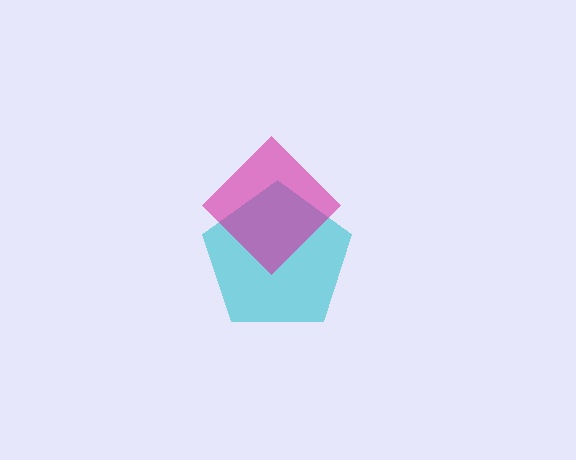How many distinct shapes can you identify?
There are 2 distinct shapes: a cyan pentagon, a magenta diamond.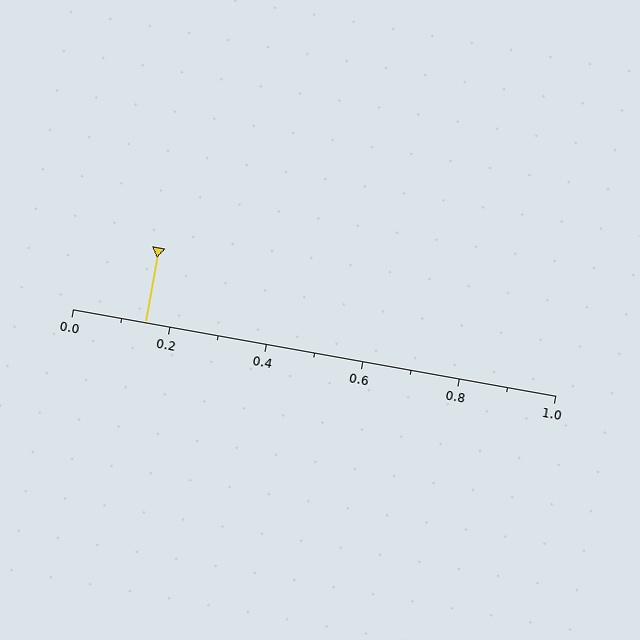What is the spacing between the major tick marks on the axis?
The major ticks are spaced 0.2 apart.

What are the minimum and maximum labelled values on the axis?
The axis runs from 0.0 to 1.0.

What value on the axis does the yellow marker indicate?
The marker indicates approximately 0.15.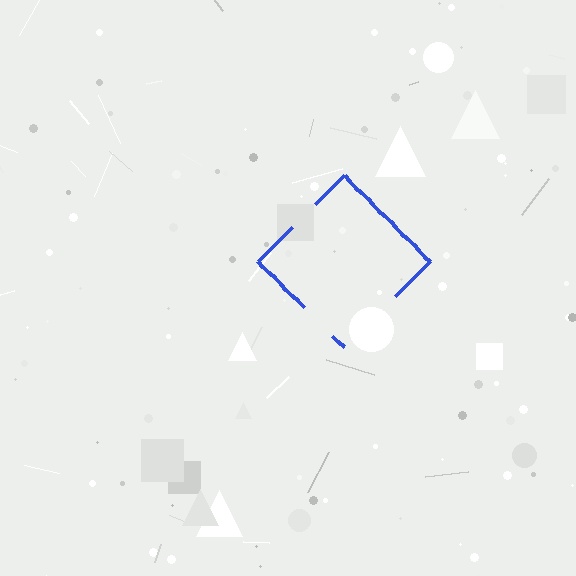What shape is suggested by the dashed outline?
The dashed outline suggests a diamond.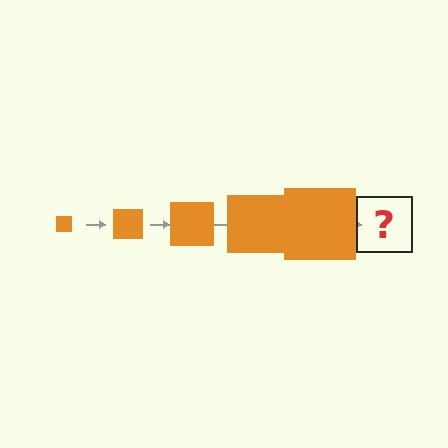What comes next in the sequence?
The next element should be an orange square, larger than the previous one.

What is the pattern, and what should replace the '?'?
The pattern is that the square gets progressively larger each step. The '?' should be an orange square, larger than the previous one.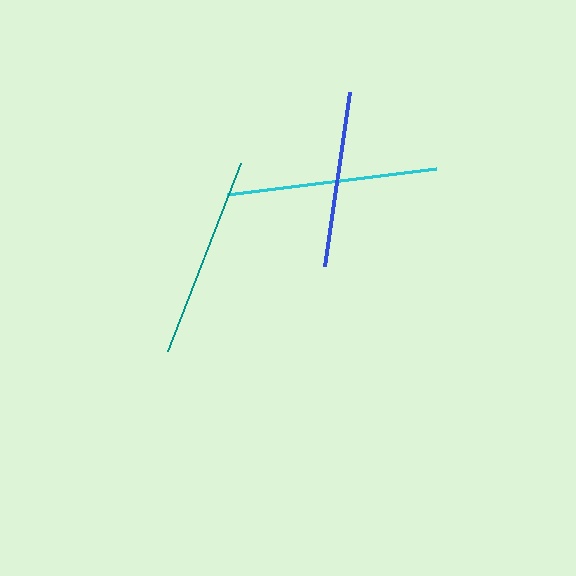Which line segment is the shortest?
The blue line is the shortest at approximately 176 pixels.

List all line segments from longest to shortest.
From longest to shortest: cyan, teal, blue.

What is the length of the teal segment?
The teal segment is approximately 201 pixels long.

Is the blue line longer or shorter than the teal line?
The teal line is longer than the blue line.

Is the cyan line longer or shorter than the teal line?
The cyan line is longer than the teal line.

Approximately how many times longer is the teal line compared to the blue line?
The teal line is approximately 1.1 times the length of the blue line.